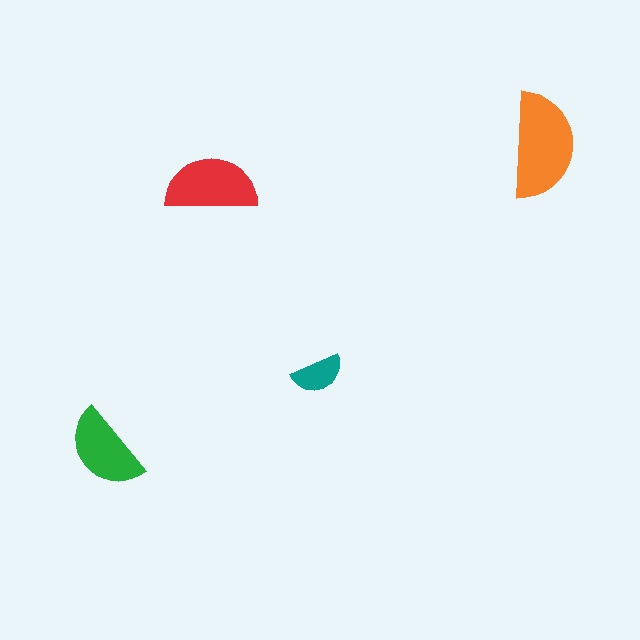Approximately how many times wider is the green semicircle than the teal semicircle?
About 1.5 times wider.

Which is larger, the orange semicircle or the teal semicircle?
The orange one.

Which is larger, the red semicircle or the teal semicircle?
The red one.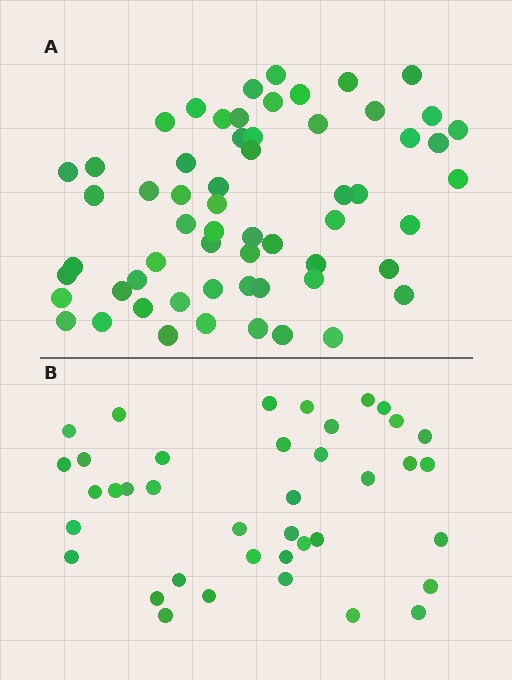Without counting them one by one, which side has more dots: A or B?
Region A (the top region) has more dots.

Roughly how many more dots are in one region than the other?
Region A has approximately 20 more dots than region B.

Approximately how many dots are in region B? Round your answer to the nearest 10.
About 40 dots. (The exact count is 39, which rounds to 40.)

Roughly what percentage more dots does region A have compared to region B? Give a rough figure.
About 55% more.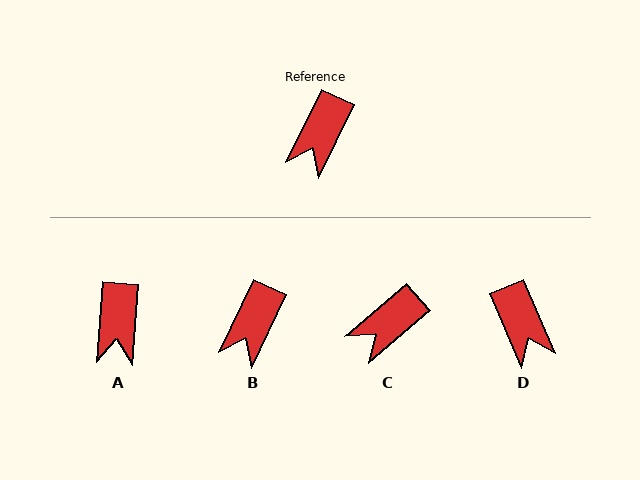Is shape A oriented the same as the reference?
No, it is off by about 22 degrees.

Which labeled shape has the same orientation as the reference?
B.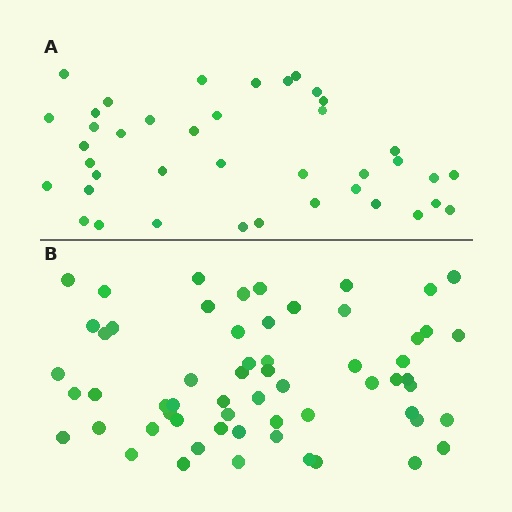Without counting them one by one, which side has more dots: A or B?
Region B (the bottom region) has more dots.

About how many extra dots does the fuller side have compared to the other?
Region B has approximately 20 more dots than region A.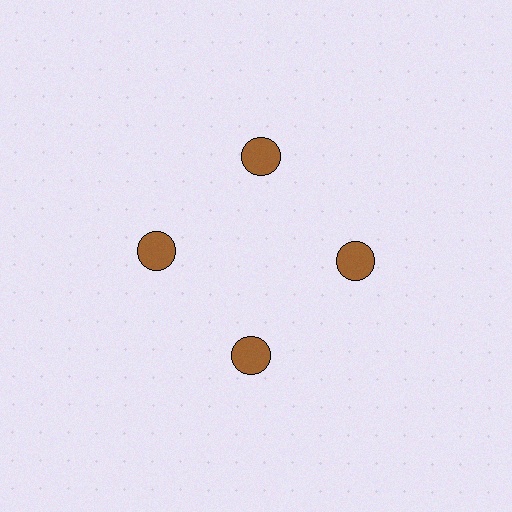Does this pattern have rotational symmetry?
Yes, this pattern has 4-fold rotational symmetry. It looks the same after rotating 90 degrees around the center.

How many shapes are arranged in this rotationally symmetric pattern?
There are 4 shapes, arranged in 4 groups of 1.